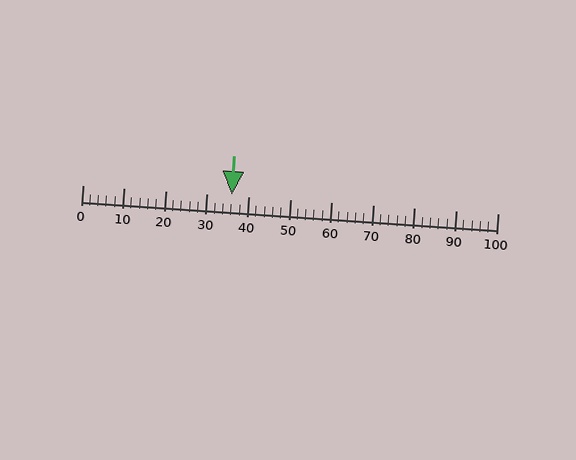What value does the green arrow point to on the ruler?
The green arrow points to approximately 36.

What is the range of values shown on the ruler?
The ruler shows values from 0 to 100.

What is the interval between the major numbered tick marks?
The major tick marks are spaced 10 units apart.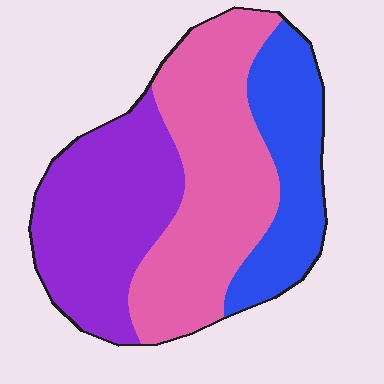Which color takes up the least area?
Blue, at roughly 25%.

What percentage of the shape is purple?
Purple takes up about one third (1/3) of the shape.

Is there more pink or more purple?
Pink.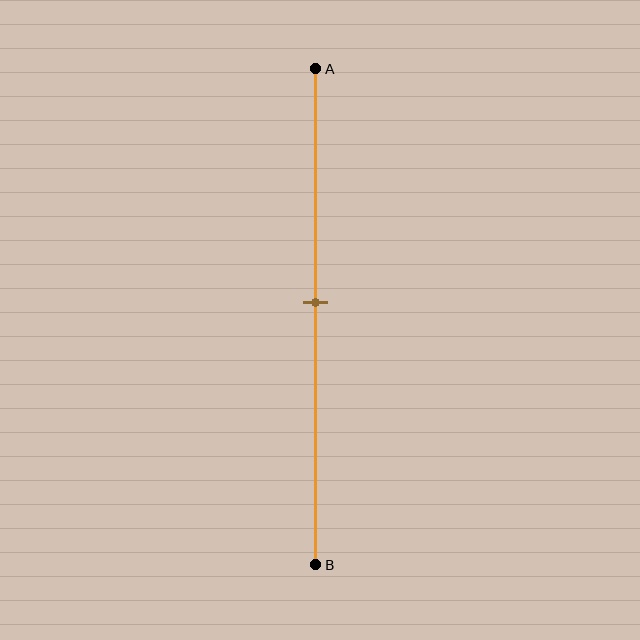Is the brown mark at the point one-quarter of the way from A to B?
No, the mark is at about 45% from A, not at the 25% one-quarter point.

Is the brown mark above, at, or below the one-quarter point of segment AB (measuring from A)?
The brown mark is below the one-quarter point of segment AB.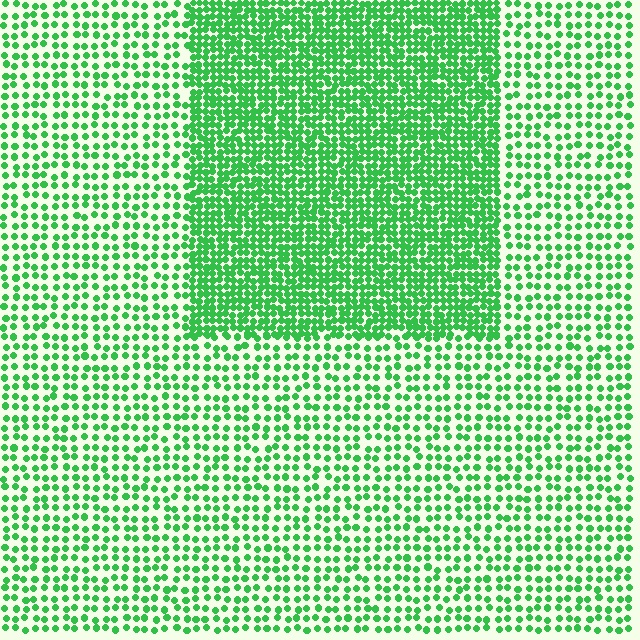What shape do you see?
I see a rectangle.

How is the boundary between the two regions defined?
The boundary is defined by a change in element density (approximately 2.2x ratio). All elements are the same color, size, and shape.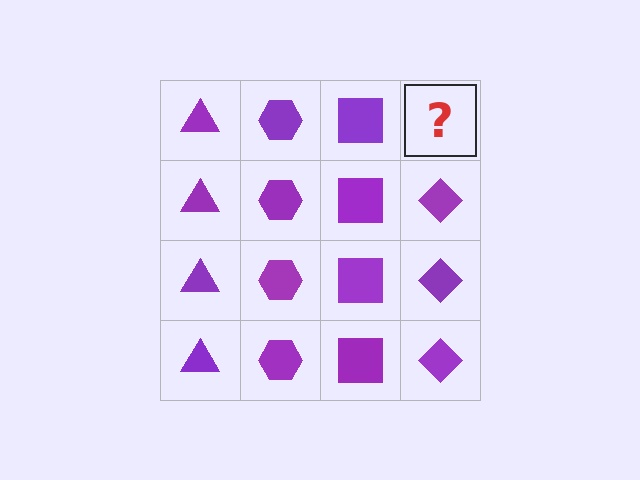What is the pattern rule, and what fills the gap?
The rule is that each column has a consistent shape. The gap should be filled with a purple diamond.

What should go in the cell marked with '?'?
The missing cell should contain a purple diamond.